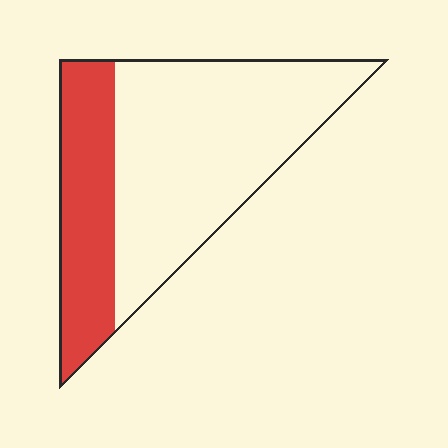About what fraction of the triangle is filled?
About one third (1/3).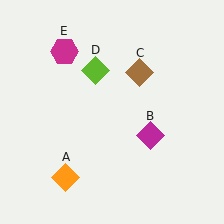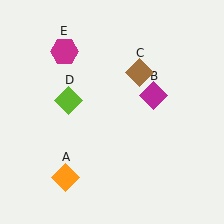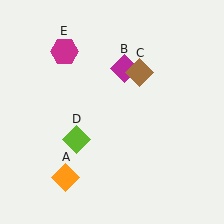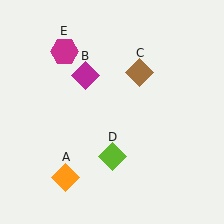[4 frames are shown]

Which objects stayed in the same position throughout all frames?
Orange diamond (object A) and brown diamond (object C) and magenta hexagon (object E) remained stationary.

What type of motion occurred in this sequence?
The magenta diamond (object B), lime diamond (object D) rotated counterclockwise around the center of the scene.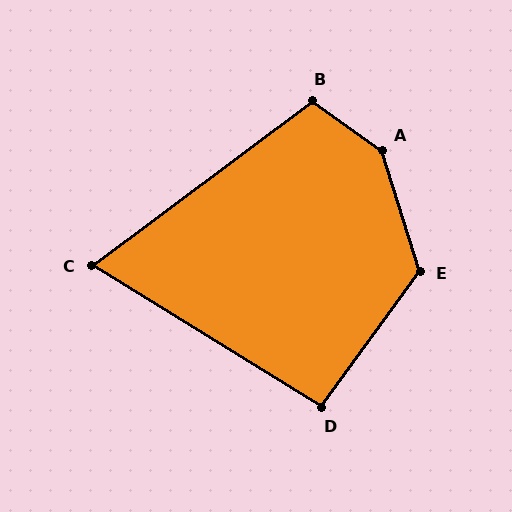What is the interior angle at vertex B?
Approximately 108 degrees (obtuse).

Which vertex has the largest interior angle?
A, at approximately 142 degrees.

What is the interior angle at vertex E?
Approximately 127 degrees (obtuse).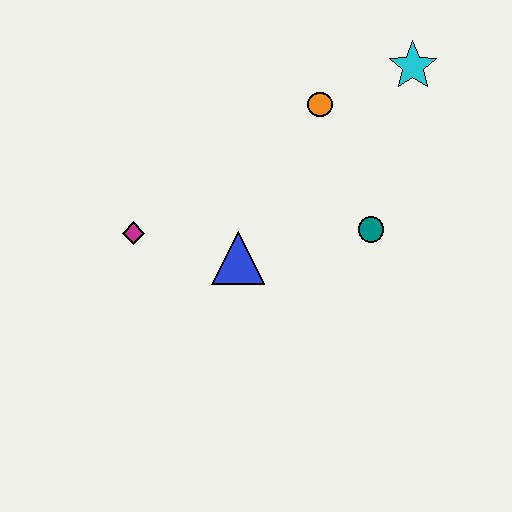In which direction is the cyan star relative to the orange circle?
The cyan star is to the right of the orange circle.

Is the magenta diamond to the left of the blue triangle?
Yes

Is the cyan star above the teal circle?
Yes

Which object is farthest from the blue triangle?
The cyan star is farthest from the blue triangle.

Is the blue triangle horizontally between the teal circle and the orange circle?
No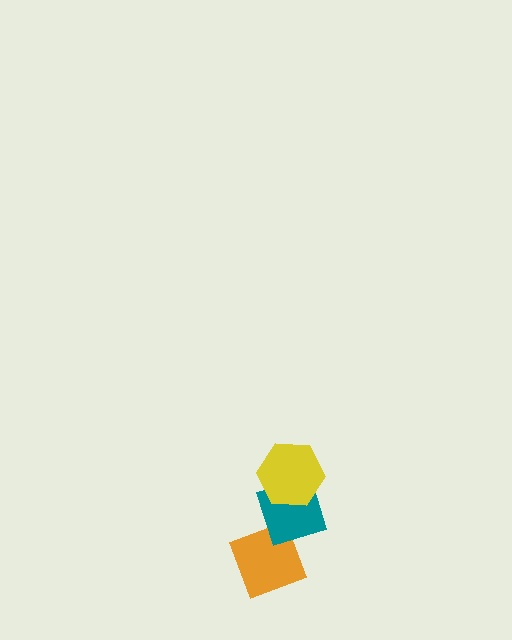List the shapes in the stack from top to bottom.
From top to bottom: the yellow hexagon, the teal diamond, the orange diamond.